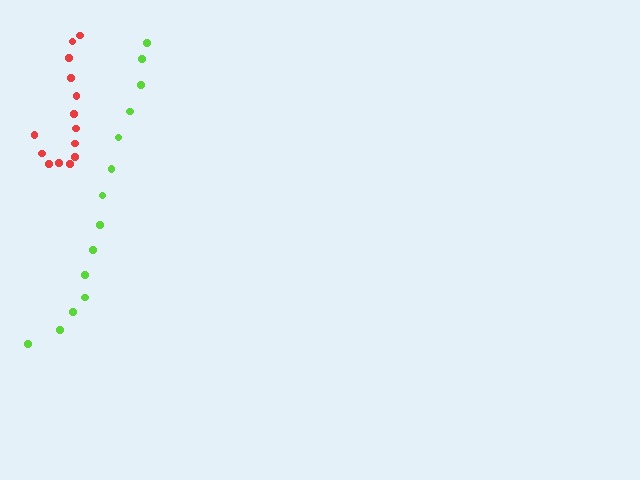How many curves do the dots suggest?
There are 2 distinct paths.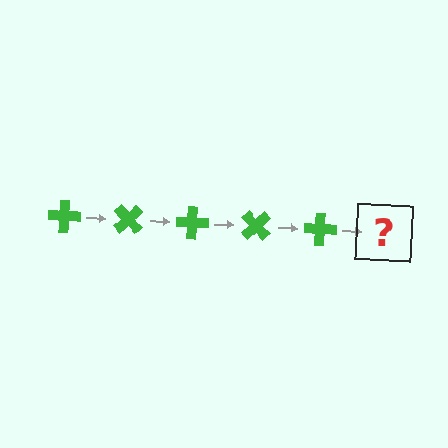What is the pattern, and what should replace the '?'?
The pattern is that the cross rotates 45 degrees each step. The '?' should be a green cross rotated 225 degrees.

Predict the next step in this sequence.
The next step is a green cross rotated 225 degrees.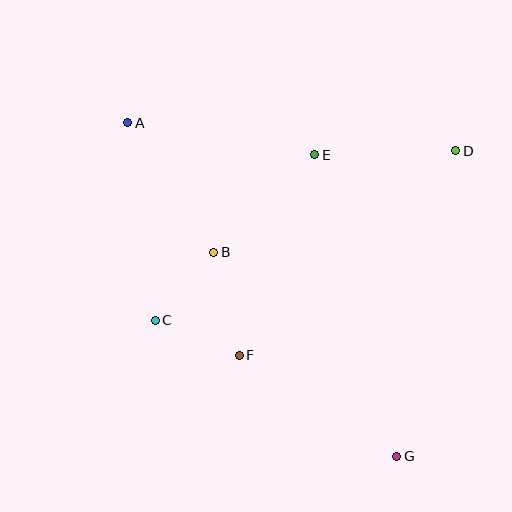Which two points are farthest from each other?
Points A and G are farthest from each other.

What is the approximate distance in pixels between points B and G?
The distance between B and G is approximately 274 pixels.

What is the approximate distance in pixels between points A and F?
The distance between A and F is approximately 258 pixels.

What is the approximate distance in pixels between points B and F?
The distance between B and F is approximately 106 pixels.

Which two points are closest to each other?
Points B and C are closest to each other.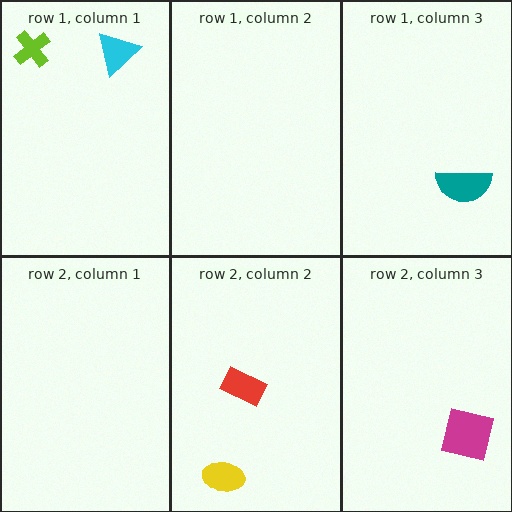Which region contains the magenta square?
The row 2, column 3 region.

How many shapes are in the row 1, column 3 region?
1.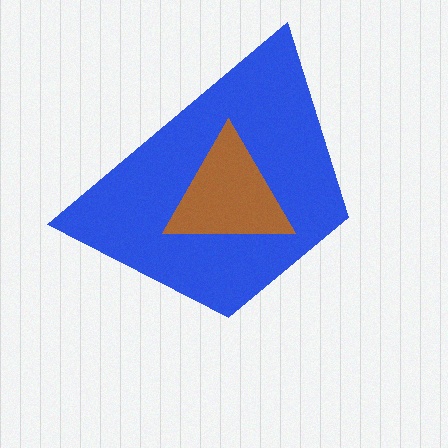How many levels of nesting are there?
2.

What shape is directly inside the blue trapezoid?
The brown triangle.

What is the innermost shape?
The brown triangle.